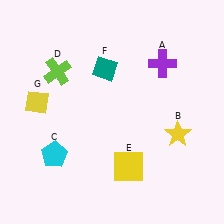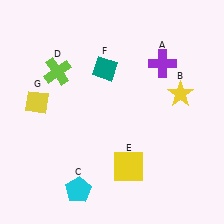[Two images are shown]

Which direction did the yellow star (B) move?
The yellow star (B) moved up.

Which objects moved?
The objects that moved are: the yellow star (B), the cyan pentagon (C).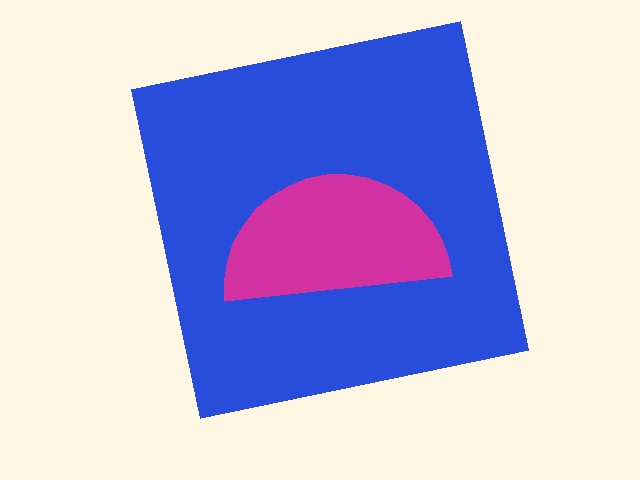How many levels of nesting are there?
2.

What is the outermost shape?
The blue square.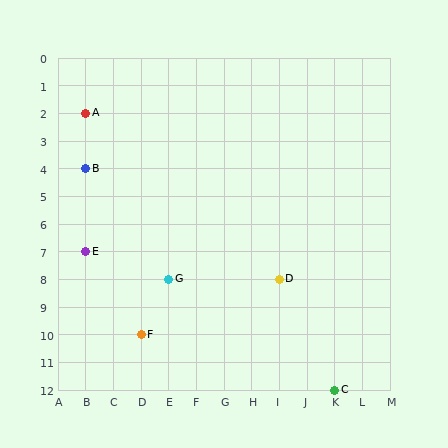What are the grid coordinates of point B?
Point B is at grid coordinates (B, 4).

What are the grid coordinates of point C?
Point C is at grid coordinates (K, 12).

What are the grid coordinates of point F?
Point F is at grid coordinates (D, 10).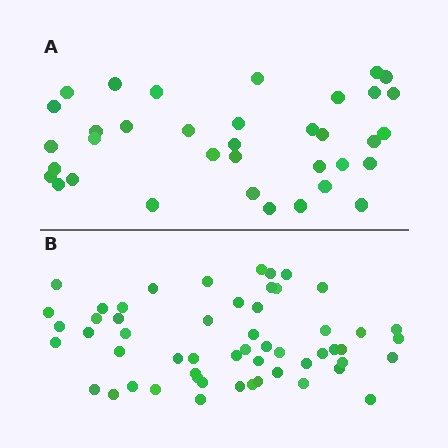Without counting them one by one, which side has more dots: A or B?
Region B (the bottom region) has more dots.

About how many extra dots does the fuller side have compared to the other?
Region B has approximately 20 more dots than region A.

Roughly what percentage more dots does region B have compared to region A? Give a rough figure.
About 55% more.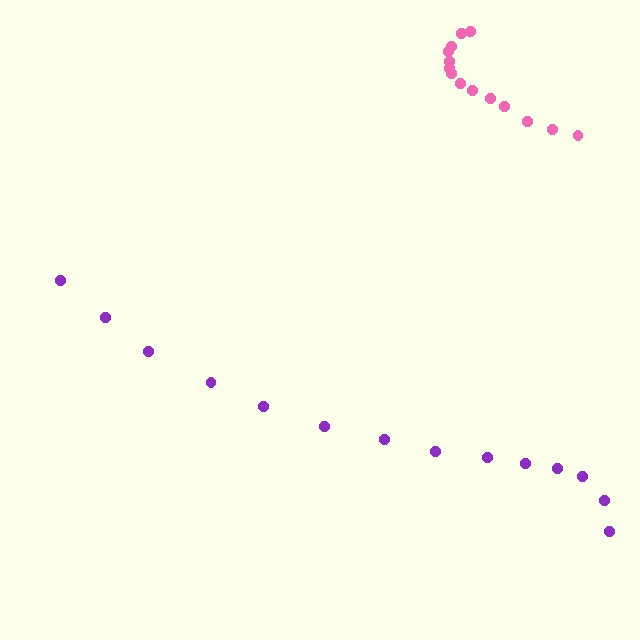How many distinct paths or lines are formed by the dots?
There are 2 distinct paths.